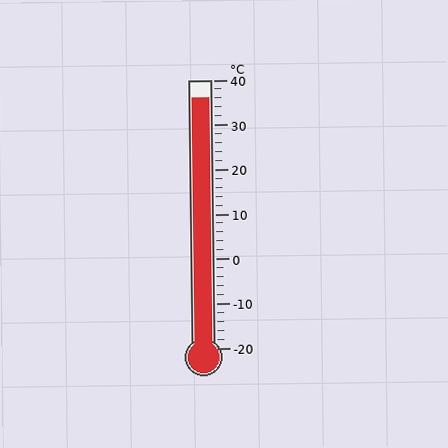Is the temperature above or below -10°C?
The temperature is above -10°C.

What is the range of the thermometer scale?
The thermometer scale ranges from -20°C to 40°C.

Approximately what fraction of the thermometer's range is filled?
The thermometer is filled to approximately 95% of its range.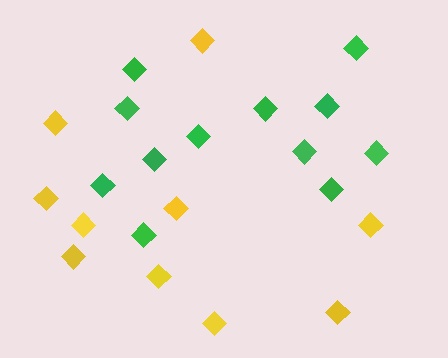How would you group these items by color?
There are 2 groups: one group of green diamonds (12) and one group of yellow diamonds (10).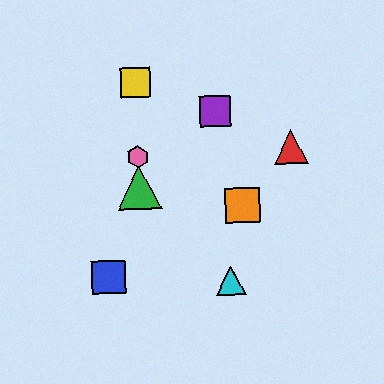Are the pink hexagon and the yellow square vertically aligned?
Yes, both are at x≈138.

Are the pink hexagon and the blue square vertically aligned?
No, the pink hexagon is at x≈138 and the blue square is at x≈108.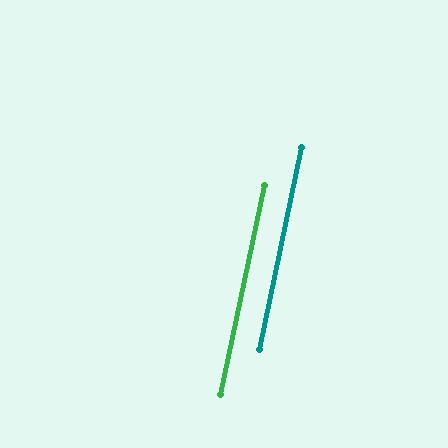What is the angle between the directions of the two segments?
Approximately 0 degrees.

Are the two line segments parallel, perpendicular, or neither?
Parallel — their directions differ by only 0.1°.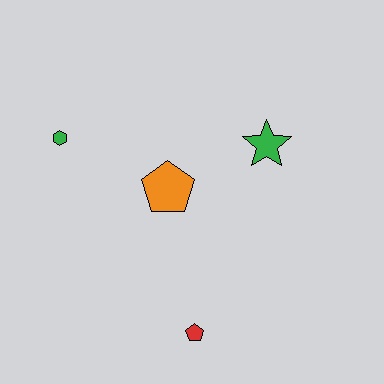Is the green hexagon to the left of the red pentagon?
Yes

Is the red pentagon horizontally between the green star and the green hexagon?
Yes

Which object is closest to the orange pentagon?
The green star is closest to the orange pentagon.